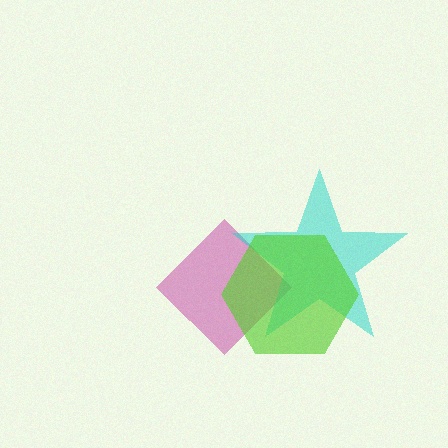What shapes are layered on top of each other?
The layered shapes are: a magenta diamond, a cyan star, a lime hexagon.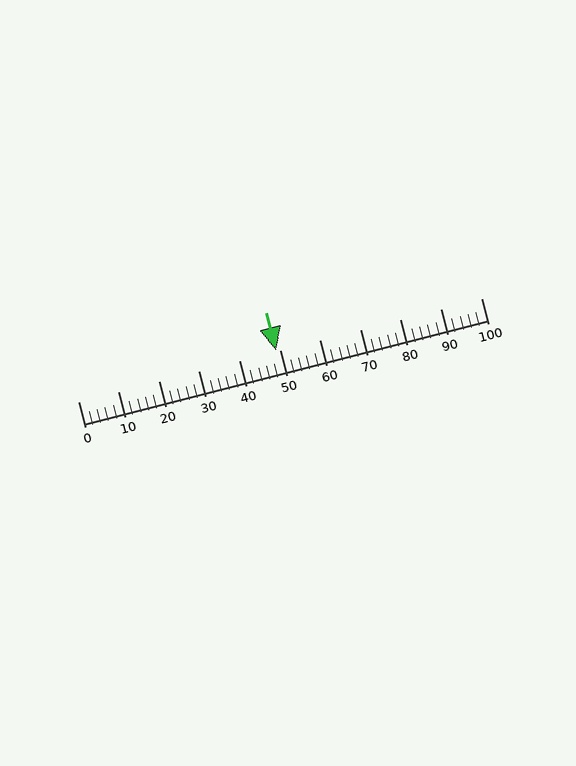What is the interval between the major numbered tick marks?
The major tick marks are spaced 10 units apart.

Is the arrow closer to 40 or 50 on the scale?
The arrow is closer to 50.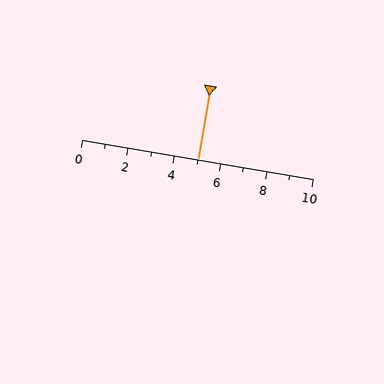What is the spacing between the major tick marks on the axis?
The major ticks are spaced 2 apart.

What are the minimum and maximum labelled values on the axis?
The axis runs from 0 to 10.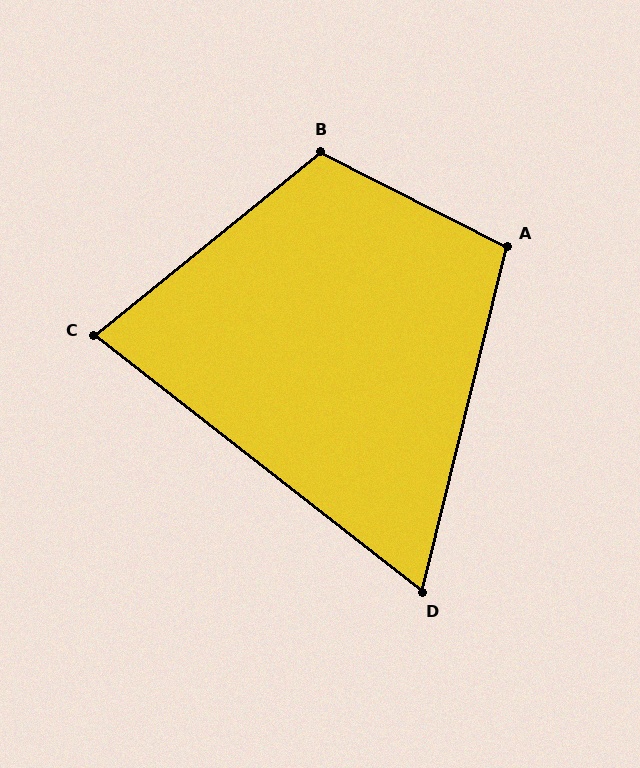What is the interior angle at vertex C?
Approximately 77 degrees (acute).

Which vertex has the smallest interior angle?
D, at approximately 66 degrees.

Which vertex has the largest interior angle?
B, at approximately 114 degrees.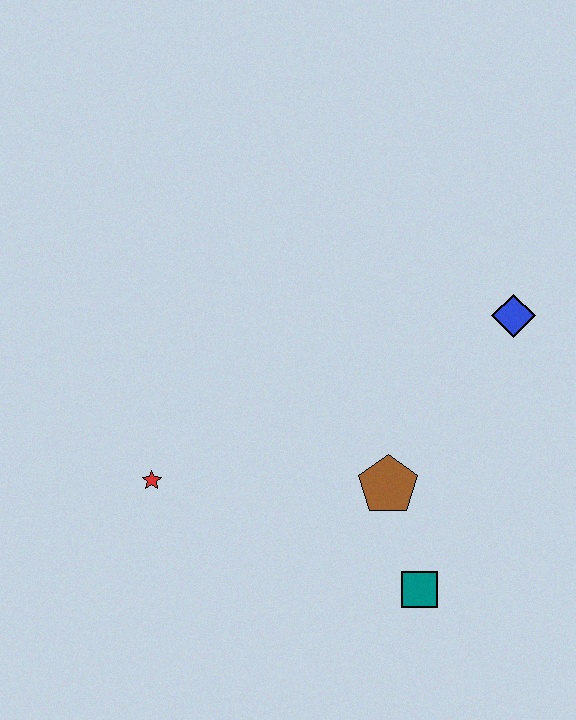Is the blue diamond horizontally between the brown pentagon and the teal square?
No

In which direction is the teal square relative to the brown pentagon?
The teal square is below the brown pentagon.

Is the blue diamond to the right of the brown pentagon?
Yes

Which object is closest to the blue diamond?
The brown pentagon is closest to the blue diamond.